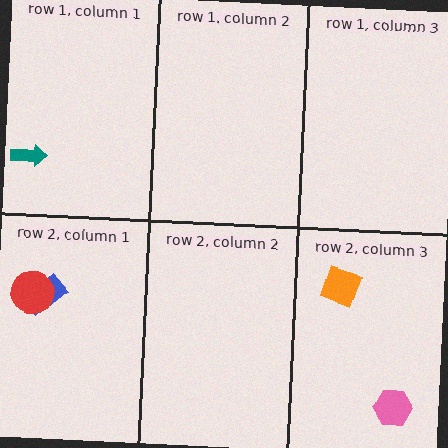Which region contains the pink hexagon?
The row 2, column 3 region.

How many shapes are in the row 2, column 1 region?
2.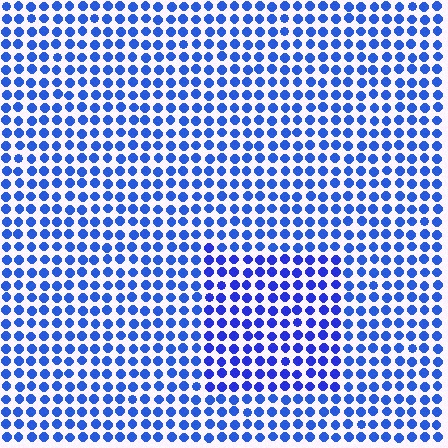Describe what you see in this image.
The image is filled with small blue elements in a uniform arrangement. A rectangle-shaped region is visible where the elements are tinted to a slightly different hue, forming a subtle color boundary.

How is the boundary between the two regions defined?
The boundary is defined purely by a slight shift in hue (about 15 degrees). Spacing, size, and orientation are identical on both sides.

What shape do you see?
I see a rectangle.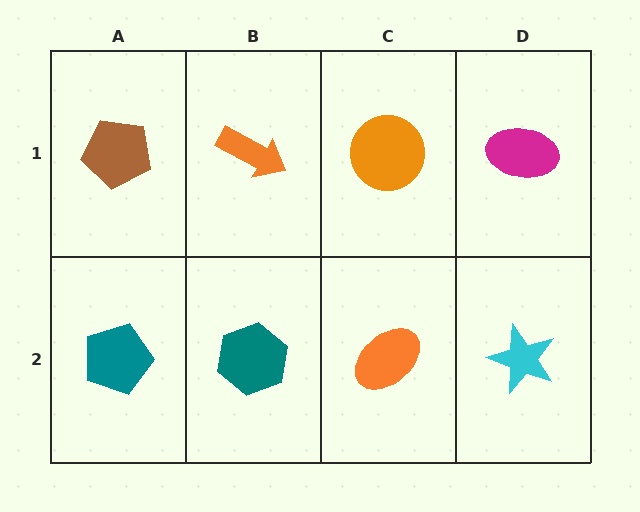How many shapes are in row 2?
4 shapes.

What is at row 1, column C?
An orange circle.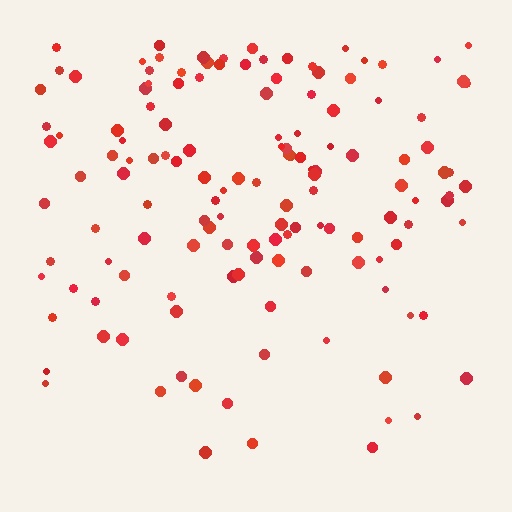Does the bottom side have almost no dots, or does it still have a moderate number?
Still a moderate number, just noticeably fewer than the top.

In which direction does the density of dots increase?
From bottom to top, with the top side densest.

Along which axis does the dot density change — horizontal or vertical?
Vertical.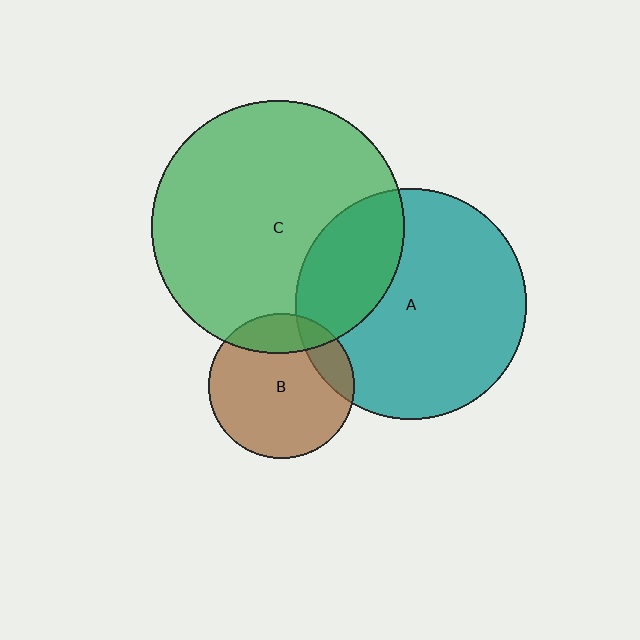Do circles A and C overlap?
Yes.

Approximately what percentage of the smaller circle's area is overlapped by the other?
Approximately 25%.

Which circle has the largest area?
Circle C (green).